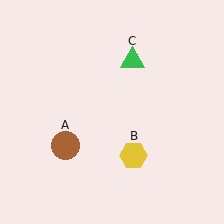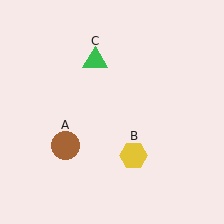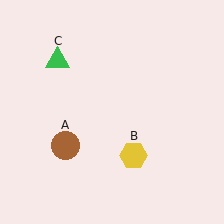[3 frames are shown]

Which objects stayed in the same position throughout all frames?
Brown circle (object A) and yellow hexagon (object B) remained stationary.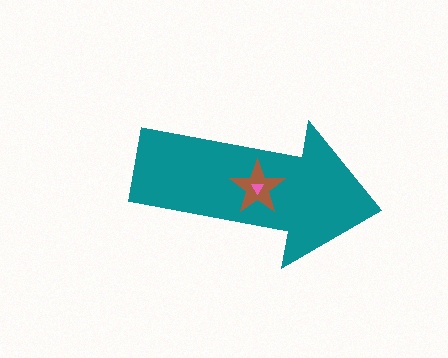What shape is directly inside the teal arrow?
The brown star.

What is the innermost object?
The pink triangle.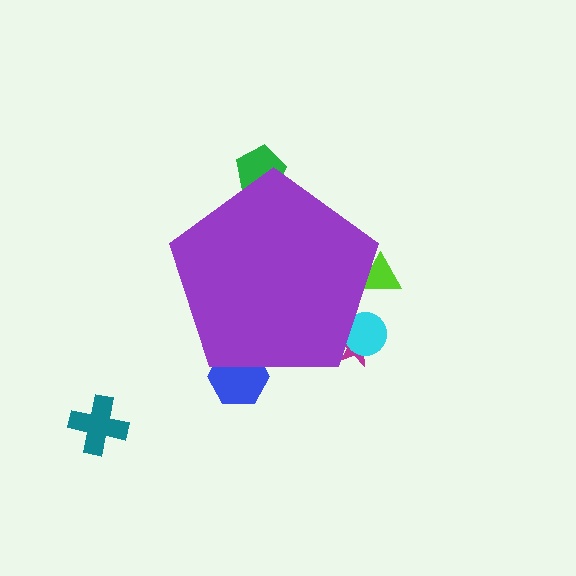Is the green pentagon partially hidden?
Yes, the green pentagon is partially hidden behind the purple pentagon.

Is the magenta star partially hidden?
Yes, the magenta star is partially hidden behind the purple pentagon.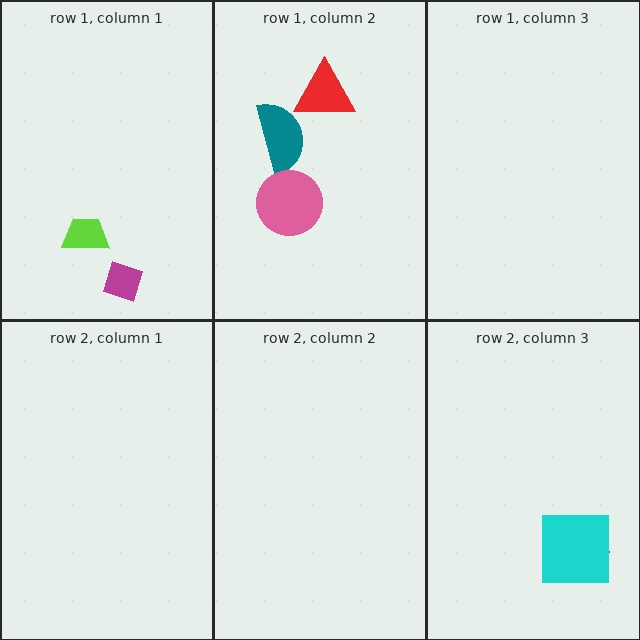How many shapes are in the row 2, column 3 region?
2.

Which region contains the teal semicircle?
The row 1, column 2 region.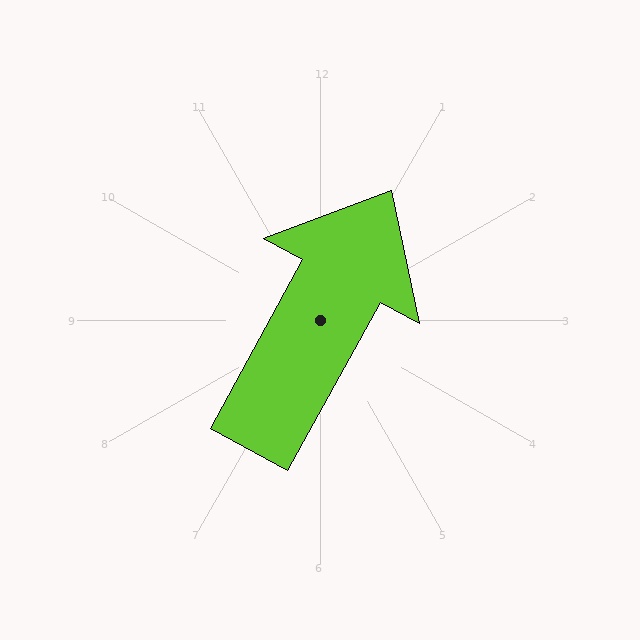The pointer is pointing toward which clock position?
Roughly 1 o'clock.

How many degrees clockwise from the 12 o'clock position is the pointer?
Approximately 29 degrees.